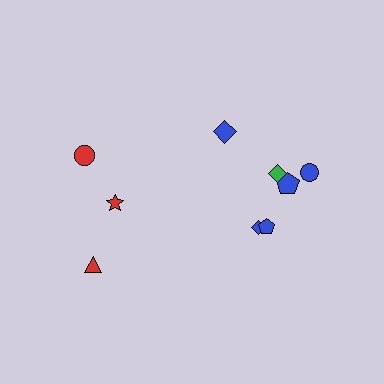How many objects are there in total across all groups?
There are 9 objects.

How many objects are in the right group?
There are 6 objects.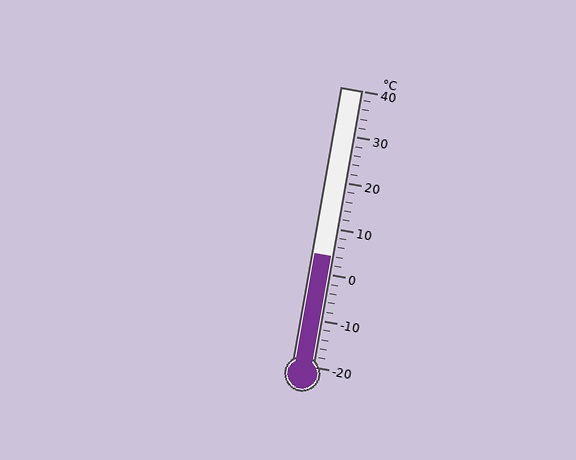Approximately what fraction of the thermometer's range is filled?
The thermometer is filled to approximately 40% of its range.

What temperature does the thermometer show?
The thermometer shows approximately 4°C.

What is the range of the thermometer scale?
The thermometer scale ranges from -20°C to 40°C.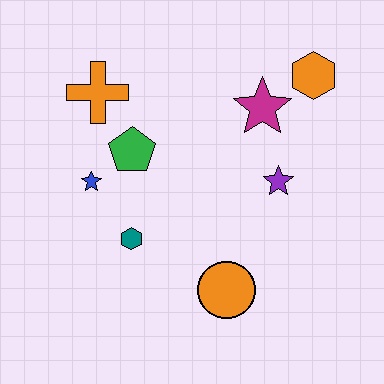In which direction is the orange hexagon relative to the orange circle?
The orange hexagon is above the orange circle.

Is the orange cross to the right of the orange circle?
No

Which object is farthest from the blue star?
The orange hexagon is farthest from the blue star.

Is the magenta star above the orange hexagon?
No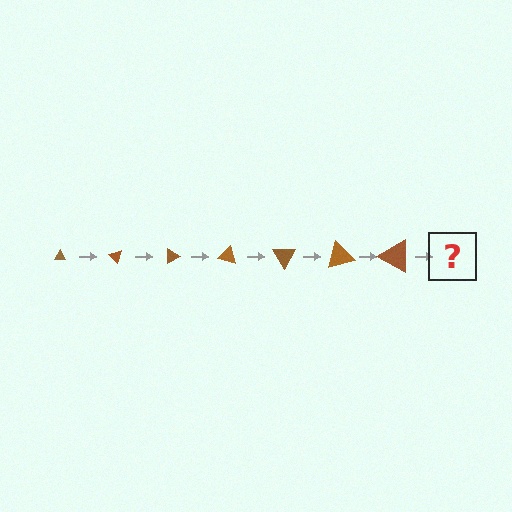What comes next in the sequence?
The next element should be a triangle, larger than the previous one and rotated 315 degrees from the start.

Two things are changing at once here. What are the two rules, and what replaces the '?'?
The two rules are that the triangle grows larger each step and it rotates 45 degrees each step. The '?' should be a triangle, larger than the previous one and rotated 315 degrees from the start.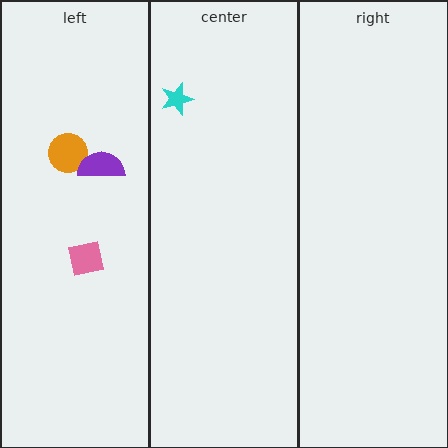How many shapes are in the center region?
1.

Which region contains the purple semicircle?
The left region.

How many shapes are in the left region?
3.